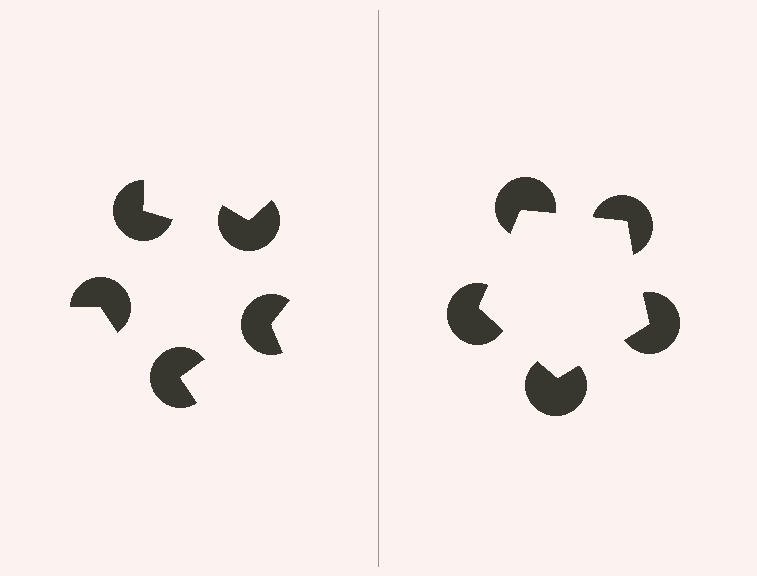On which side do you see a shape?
An illusory pentagon appears on the right side. On the left side the wedge cuts are rotated, so no coherent shape forms.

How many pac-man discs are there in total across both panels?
10 — 5 on each side.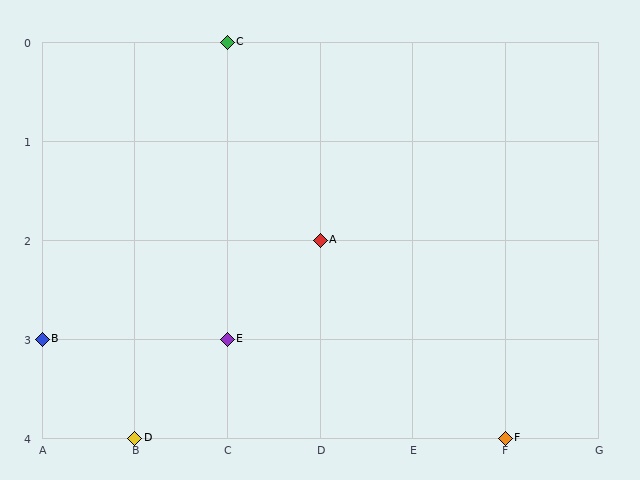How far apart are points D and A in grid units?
Points D and A are 2 columns and 2 rows apart (about 2.8 grid units diagonally).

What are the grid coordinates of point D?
Point D is at grid coordinates (B, 4).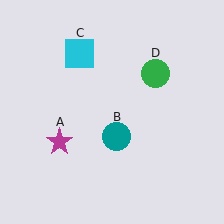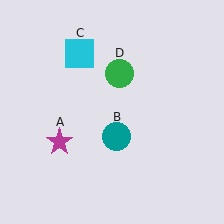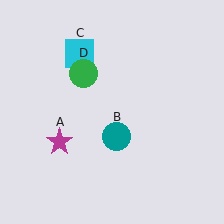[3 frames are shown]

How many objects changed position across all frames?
1 object changed position: green circle (object D).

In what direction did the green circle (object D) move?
The green circle (object D) moved left.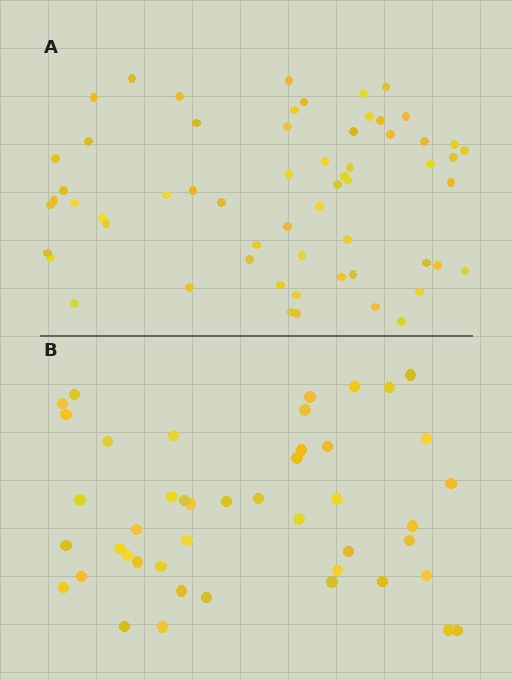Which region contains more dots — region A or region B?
Region A (the top region) has more dots.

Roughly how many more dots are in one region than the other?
Region A has approximately 15 more dots than region B.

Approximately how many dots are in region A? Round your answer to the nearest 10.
About 60 dots.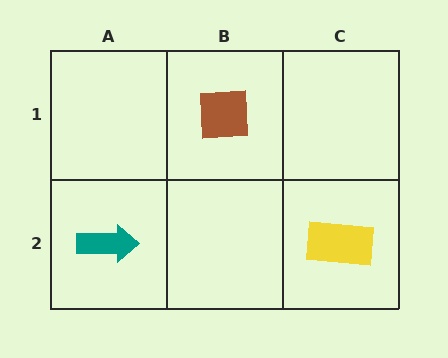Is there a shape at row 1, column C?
No, that cell is empty.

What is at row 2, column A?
A teal arrow.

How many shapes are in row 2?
2 shapes.